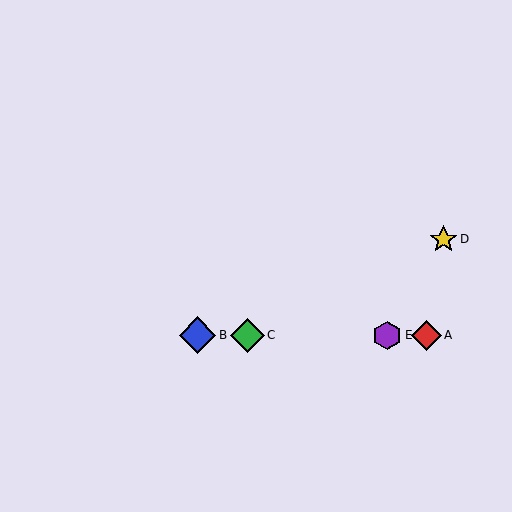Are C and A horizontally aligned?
Yes, both are at y≈335.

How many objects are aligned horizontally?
4 objects (A, B, C, E) are aligned horizontally.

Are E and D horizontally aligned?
No, E is at y≈335 and D is at y≈239.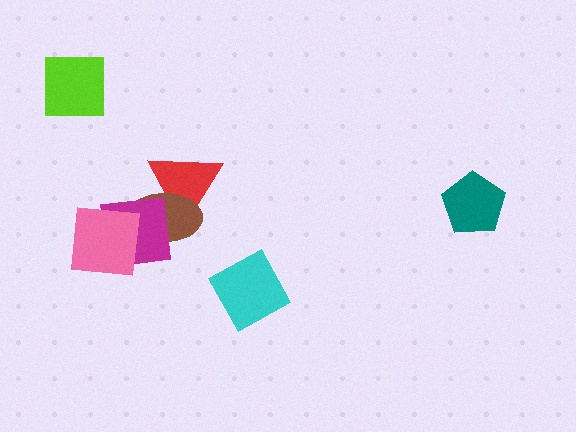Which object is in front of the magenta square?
The pink square is in front of the magenta square.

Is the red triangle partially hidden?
Yes, it is partially covered by another shape.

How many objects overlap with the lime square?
0 objects overlap with the lime square.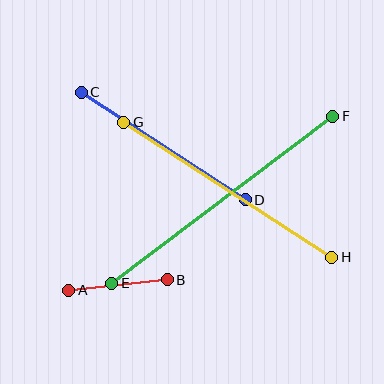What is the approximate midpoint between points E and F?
The midpoint is at approximately (222, 200) pixels.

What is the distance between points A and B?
The distance is approximately 99 pixels.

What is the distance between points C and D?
The distance is approximately 196 pixels.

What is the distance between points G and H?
The distance is approximately 248 pixels.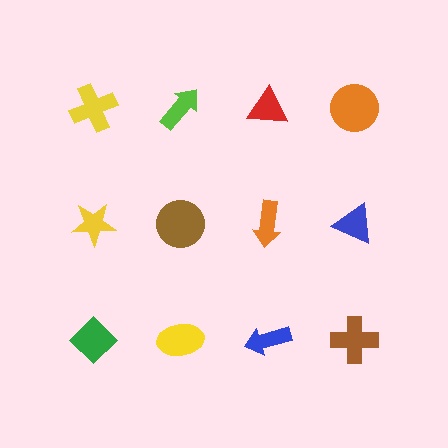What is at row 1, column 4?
An orange circle.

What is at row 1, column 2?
A lime arrow.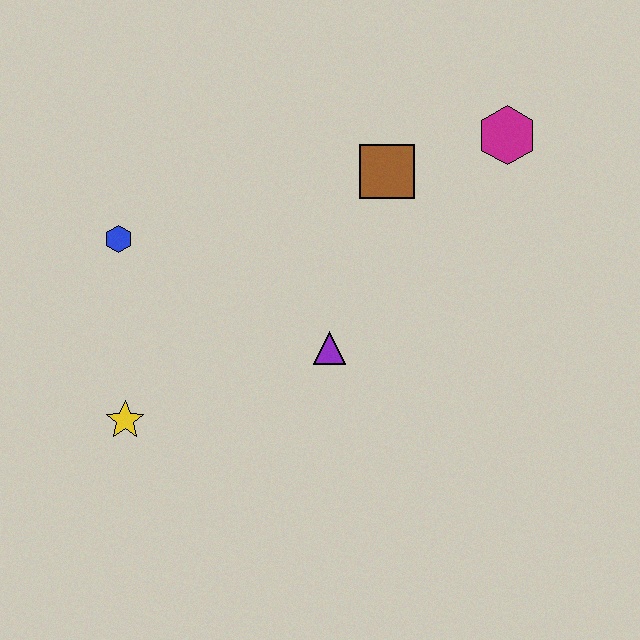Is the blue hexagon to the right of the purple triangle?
No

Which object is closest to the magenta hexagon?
The brown square is closest to the magenta hexagon.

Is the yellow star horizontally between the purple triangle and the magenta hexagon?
No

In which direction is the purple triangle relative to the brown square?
The purple triangle is below the brown square.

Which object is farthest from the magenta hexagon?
The yellow star is farthest from the magenta hexagon.